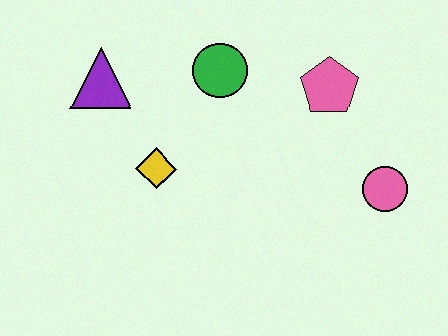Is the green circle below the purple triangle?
No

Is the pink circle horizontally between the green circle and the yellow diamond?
No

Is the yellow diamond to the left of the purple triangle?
No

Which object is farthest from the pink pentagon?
The purple triangle is farthest from the pink pentagon.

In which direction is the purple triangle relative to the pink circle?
The purple triangle is to the left of the pink circle.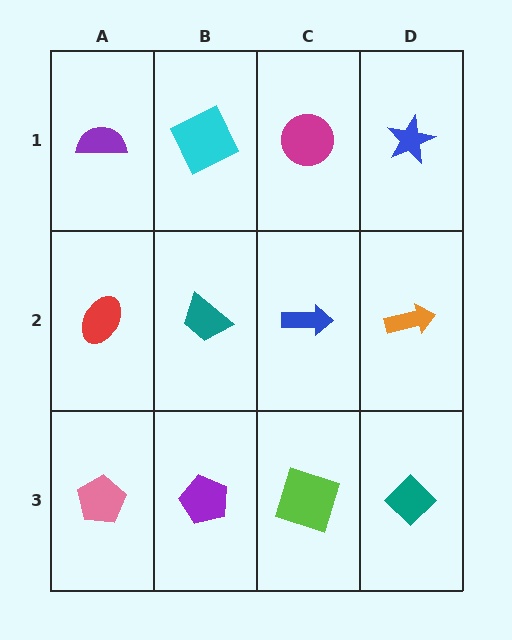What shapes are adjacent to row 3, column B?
A teal trapezoid (row 2, column B), a pink pentagon (row 3, column A), a lime square (row 3, column C).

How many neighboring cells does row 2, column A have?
3.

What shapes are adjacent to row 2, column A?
A purple semicircle (row 1, column A), a pink pentagon (row 3, column A), a teal trapezoid (row 2, column B).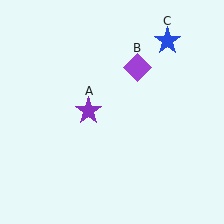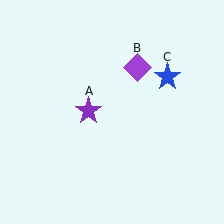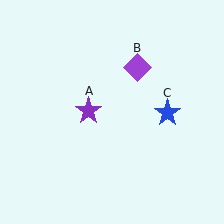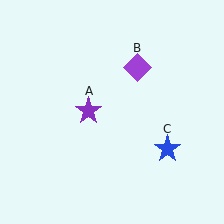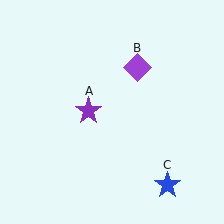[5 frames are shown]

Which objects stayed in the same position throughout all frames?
Purple star (object A) and purple diamond (object B) remained stationary.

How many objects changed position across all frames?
1 object changed position: blue star (object C).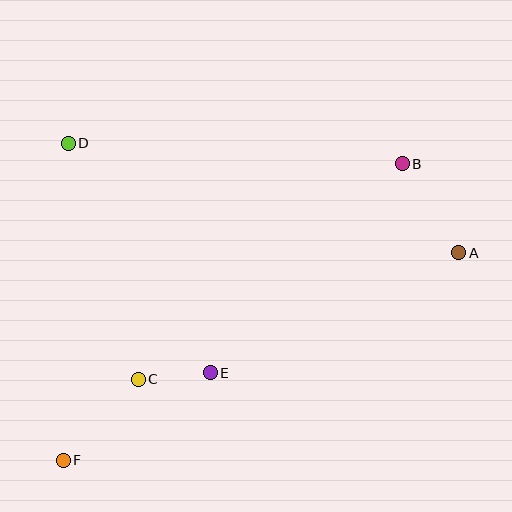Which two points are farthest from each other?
Points B and F are farthest from each other.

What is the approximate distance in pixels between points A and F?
The distance between A and F is approximately 447 pixels.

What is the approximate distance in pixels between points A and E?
The distance between A and E is approximately 276 pixels.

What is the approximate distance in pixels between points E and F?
The distance between E and F is approximately 171 pixels.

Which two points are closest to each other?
Points C and E are closest to each other.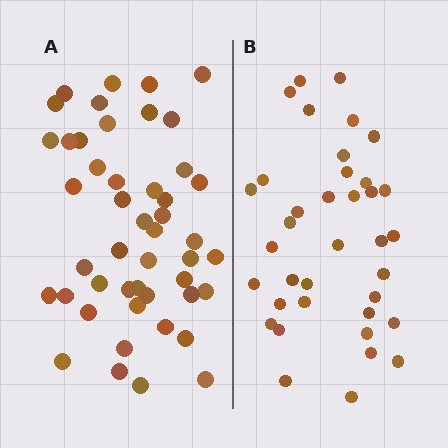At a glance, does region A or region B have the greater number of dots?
Region A (the left region) has more dots.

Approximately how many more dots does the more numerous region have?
Region A has roughly 10 or so more dots than region B.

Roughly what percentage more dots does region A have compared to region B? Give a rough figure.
About 25% more.